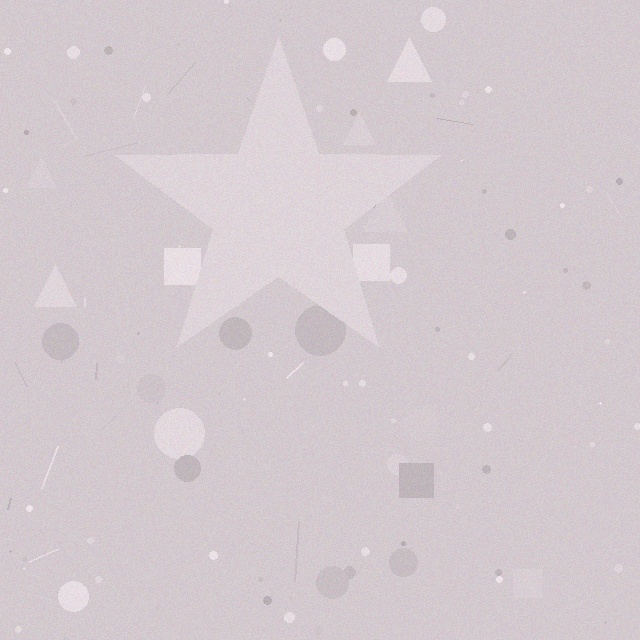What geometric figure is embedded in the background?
A star is embedded in the background.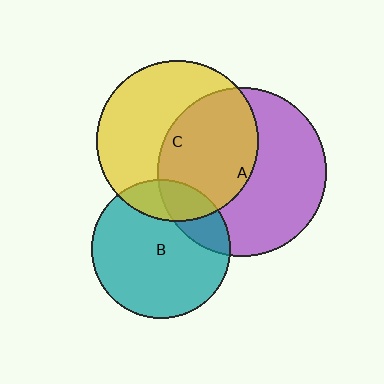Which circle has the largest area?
Circle A (purple).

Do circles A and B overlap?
Yes.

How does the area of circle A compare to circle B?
Approximately 1.5 times.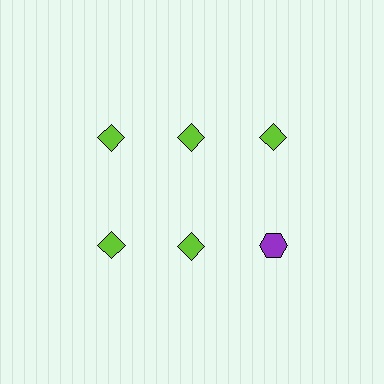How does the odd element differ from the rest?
It differs in both color (purple instead of lime) and shape (hexagon instead of diamond).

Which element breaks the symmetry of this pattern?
The purple hexagon in the second row, center column breaks the symmetry. All other shapes are lime diamonds.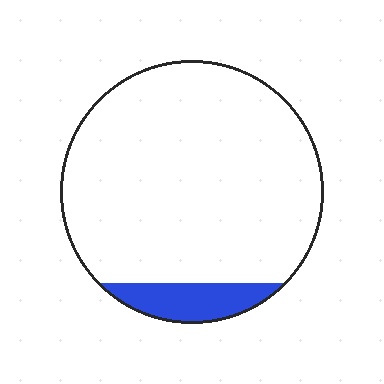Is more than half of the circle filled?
No.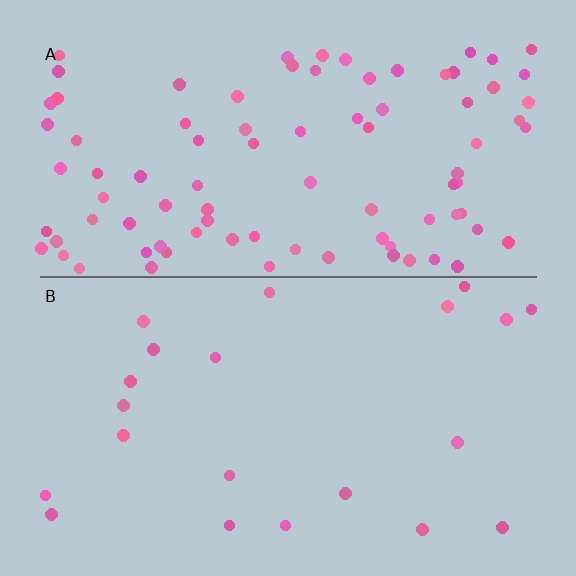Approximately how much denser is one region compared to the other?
Approximately 4.2× — region A over region B.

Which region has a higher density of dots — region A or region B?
A (the top).